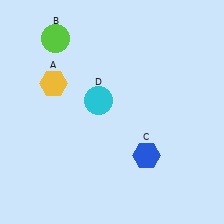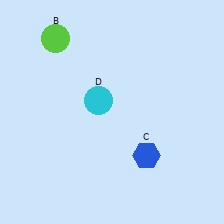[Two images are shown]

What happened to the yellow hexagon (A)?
The yellow hexagon (A) was removed in Image 2. It was in the top-left area of Image 1.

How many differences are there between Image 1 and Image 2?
There is 1 difference between the two images.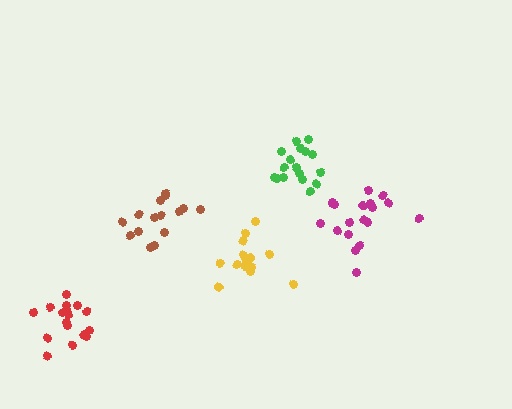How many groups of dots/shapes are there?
There are 5 groups.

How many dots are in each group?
Group 1: 17 dots, Group 2: 15 dots, Group 3: 18 dots, Group 4: 19 dots, Group 5: 15 dots (84 total).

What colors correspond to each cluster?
The clusters are colored: green, yellow, red, magenta, brown.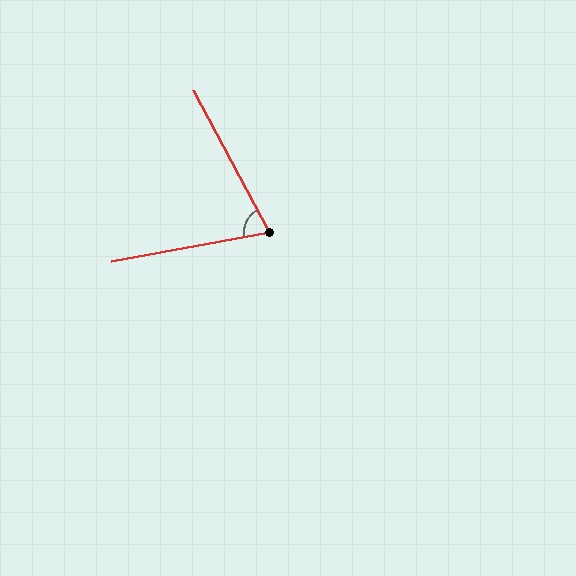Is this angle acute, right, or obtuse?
It is acute.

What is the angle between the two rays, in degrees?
Approximately 72 degrees.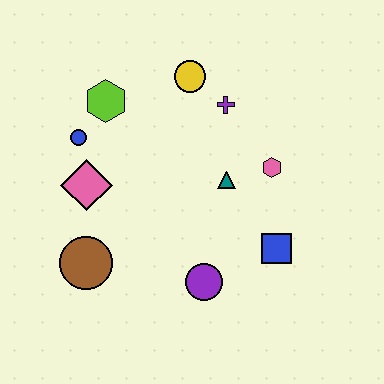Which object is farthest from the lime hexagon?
The blue square is farthest from the lime hexagon.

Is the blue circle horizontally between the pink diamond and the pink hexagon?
No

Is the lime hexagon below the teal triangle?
No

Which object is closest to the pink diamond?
The blue circle is closest to the pink diamond.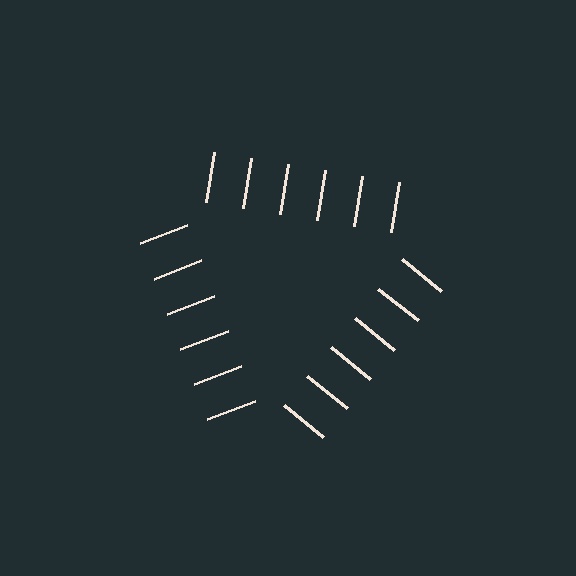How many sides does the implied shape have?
3 sides — the line-ends trace a triangle.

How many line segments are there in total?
18 — 6 along each of the 3 edges.